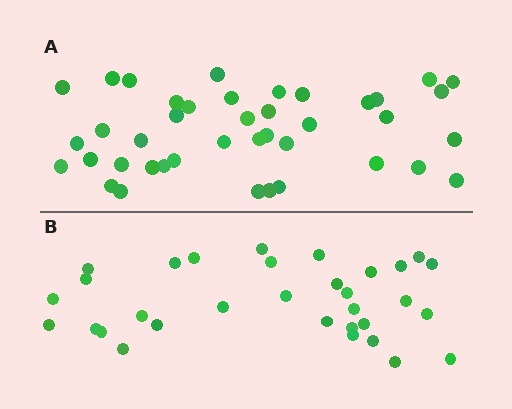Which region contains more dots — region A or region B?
Region A (the top region) has more dots.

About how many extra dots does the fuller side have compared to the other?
Region A has roughly 8 or so more dots than region B.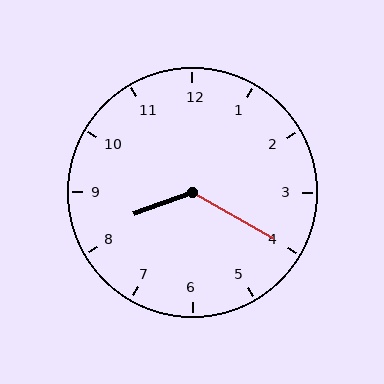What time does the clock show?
8:20.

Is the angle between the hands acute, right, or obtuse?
It is obtuse.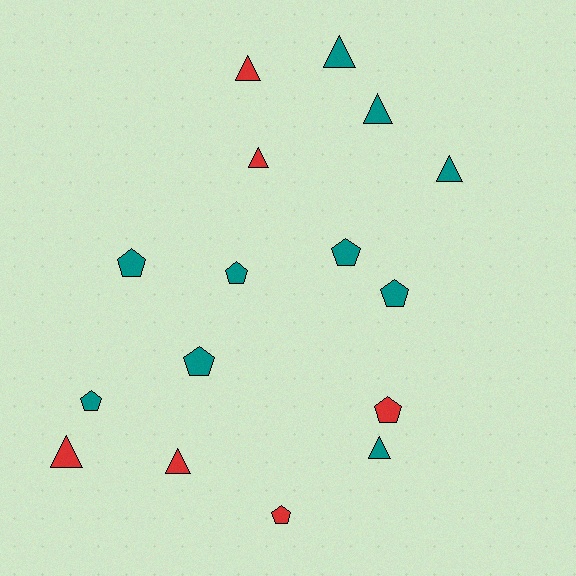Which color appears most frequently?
Teal, with 10 objects.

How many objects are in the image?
There are 16 objects.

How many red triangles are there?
There are 4 red triangles.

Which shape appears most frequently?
Pentagon, with 8 objects.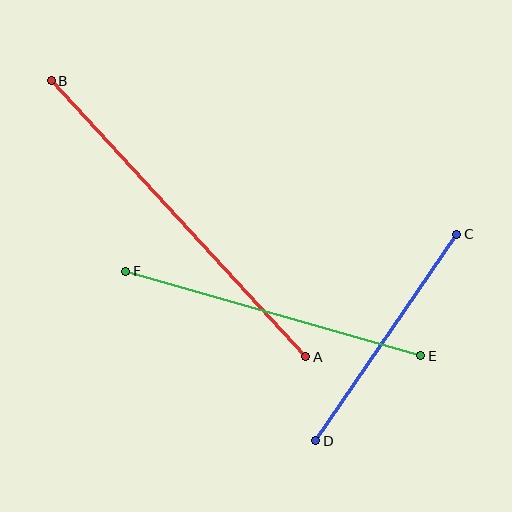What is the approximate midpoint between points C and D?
The midpoint is at approximately (386, 338) pixels.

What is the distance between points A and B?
The distance is approximately 375 pixels.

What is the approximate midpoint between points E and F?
The midpoint is at approximately (273, 313) pixels.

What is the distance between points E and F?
The distance is approximately 307 pixels.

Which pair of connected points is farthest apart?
Points A and B are farthest apart.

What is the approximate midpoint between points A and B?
The midpoint is at approximately (179, 219) pixels.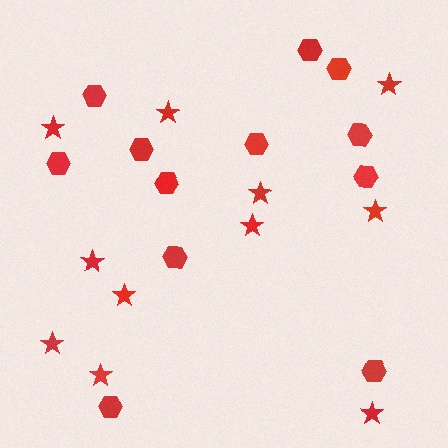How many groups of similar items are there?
There are 2 groups: one group of stars (11) and one group of hexagons (12).